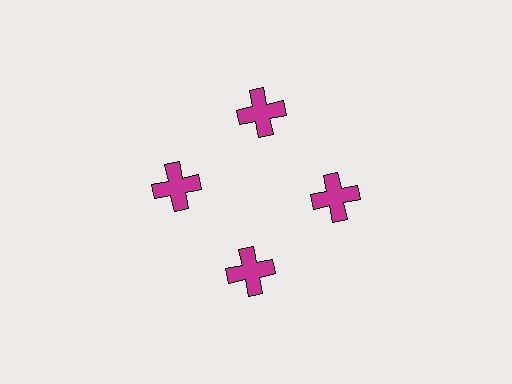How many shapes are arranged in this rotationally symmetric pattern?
There are 4 shapes, arranged in 4 groups of 1.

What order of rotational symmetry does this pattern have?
This pattern has 4-fold rotational symmetry.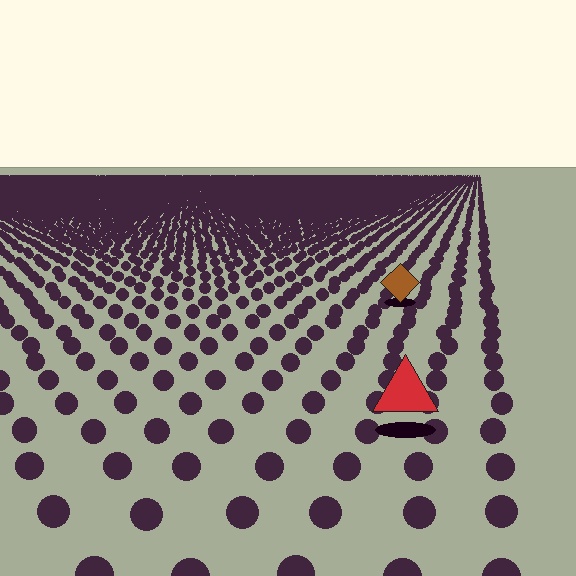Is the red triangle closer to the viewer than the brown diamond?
Yes. The red triangle is closer — you can tell from the texture gradient: the ground texture is coarser near it.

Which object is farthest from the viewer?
The brown diamond is farthest from the viewer. It appears smaller and the ground texture around it is denser.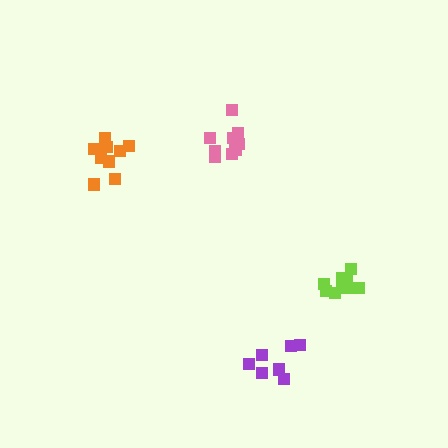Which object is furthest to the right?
The lime cluster is rightmost.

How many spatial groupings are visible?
There are 4 spatial groupings.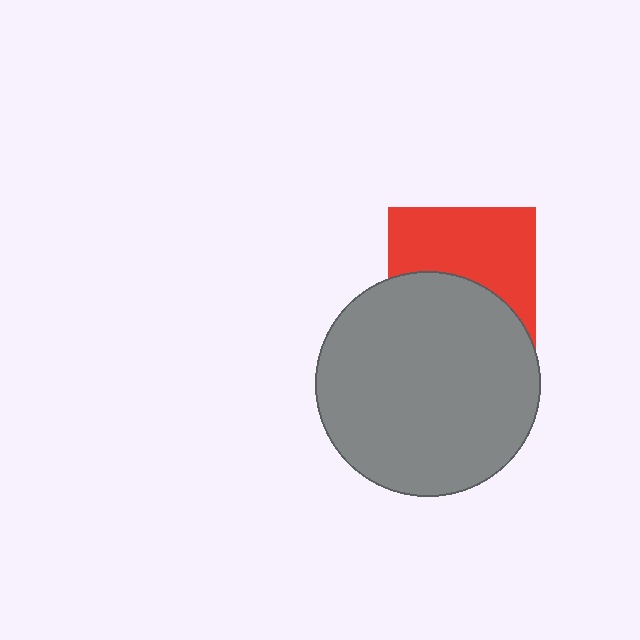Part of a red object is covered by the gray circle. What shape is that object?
It is a square.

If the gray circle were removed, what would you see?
You would see the complete red square.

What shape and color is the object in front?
The object in front is a gray circle.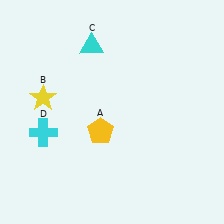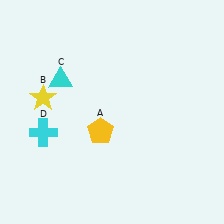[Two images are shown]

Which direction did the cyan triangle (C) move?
The cyan triangle (C) moved down.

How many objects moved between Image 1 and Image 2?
1 object moved between the two images.